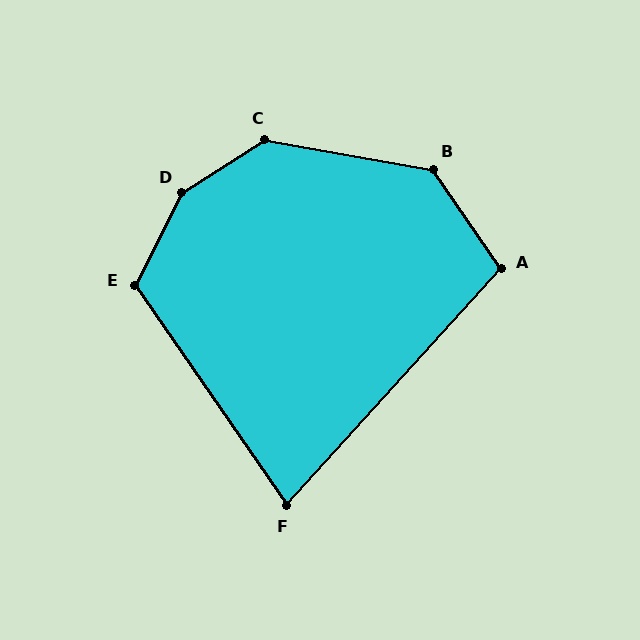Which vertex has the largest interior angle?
D, at approximately 149 degrees.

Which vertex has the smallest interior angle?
F, at approximately 77 degrees.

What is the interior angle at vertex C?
Approximately 138 degrees (obtuse).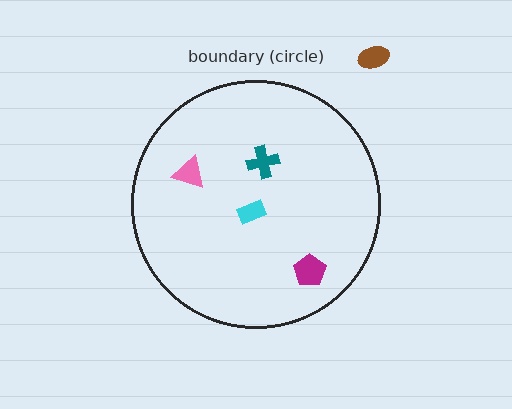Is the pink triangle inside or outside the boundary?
Inside.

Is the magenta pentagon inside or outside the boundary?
Inside.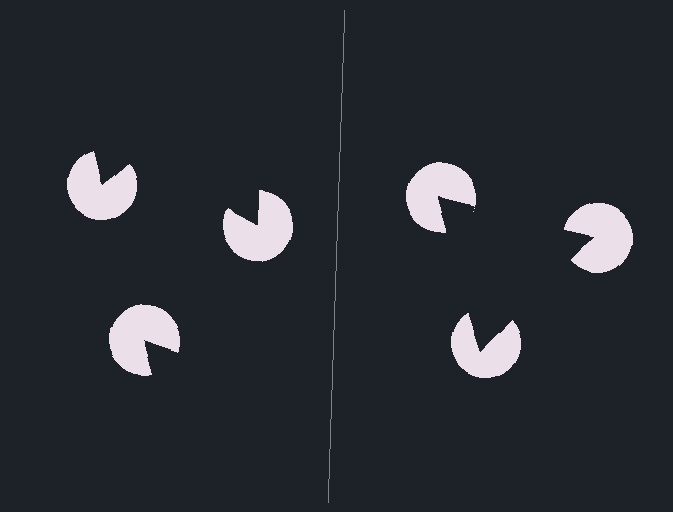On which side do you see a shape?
An illusory triangle appears on the right side. On the left side the wedge cuts are rotated, so no coherent shape forms.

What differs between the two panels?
The pac-man discs are positioned identically on both sides; only the wedge orientations differ. On the right they align to a triangle; on the left they are misaligned.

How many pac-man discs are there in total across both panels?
6 — 3 on each side.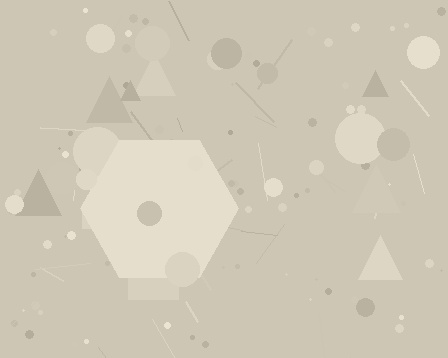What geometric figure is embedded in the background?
A hexagon is embedded in the background.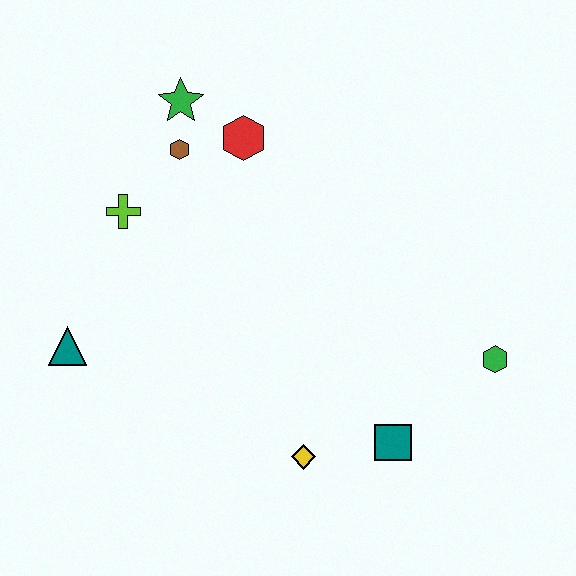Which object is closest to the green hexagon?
The teal square is closest to the green hexagon.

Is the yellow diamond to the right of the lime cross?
Yes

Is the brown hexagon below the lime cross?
No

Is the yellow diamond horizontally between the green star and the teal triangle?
No